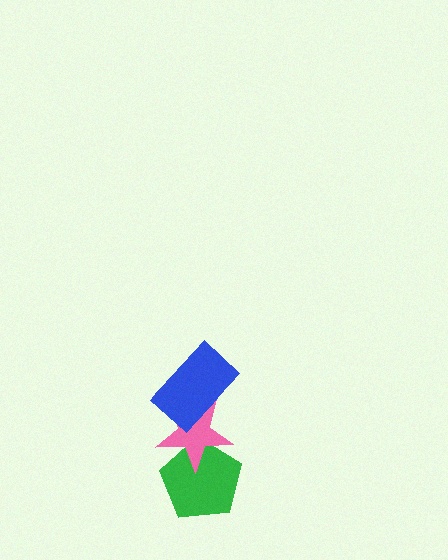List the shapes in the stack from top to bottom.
From top to bottom: the blue rectangle, the pink star, the green pentagon.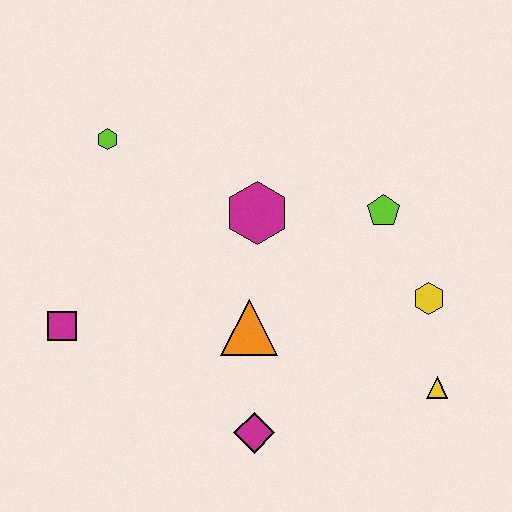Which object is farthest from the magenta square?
The yellow triangle is farthest from the magenta square.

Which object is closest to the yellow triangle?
The yellow hexagon is closest to the yellow triangle.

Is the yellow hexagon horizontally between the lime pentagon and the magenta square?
No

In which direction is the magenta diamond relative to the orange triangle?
The magenta diamond is below the orange triangle.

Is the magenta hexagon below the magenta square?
No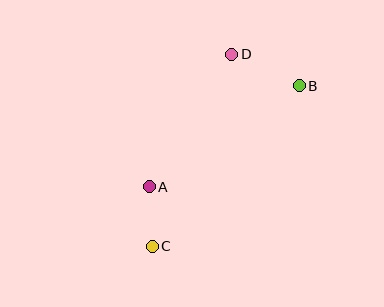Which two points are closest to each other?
Points A and C are closest to each other.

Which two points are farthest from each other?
Points B and C are farthest from each other.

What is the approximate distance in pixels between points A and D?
The distance between A and D is approximately 156 pixels.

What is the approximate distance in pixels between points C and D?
The distance between C and D is approximately 208 pixels.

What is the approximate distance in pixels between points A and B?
The distance between A and B is approximately 181 pixels.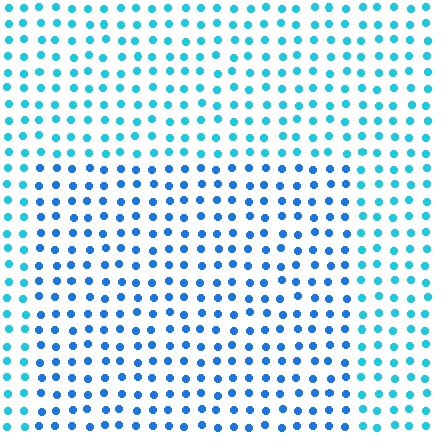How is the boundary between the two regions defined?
The boundary is defined purely by a slight shift in hue (about 26 degrees). Spacing, size, and orientation are identical on both sides.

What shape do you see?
I see a rectangle.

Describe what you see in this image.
The image is filled with small cyan elements in a uniform arrangement. A rectangle-shaped region is visible where the elements are tinted to a slightly different hue, forming a subtle color boundary.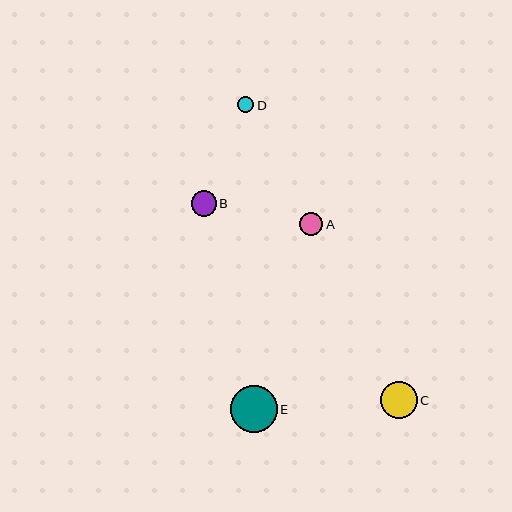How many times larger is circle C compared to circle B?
Circle C is approximately 1.5 times the size of circle B.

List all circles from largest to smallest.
From largest to smallest: E, C, B, A, D.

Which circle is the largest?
Circle E is the largest with a size of approximately 47 pixels.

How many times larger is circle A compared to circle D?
Circle A is approximately 1.4 times the size of circle D.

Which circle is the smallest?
Circle D is the smallest with a size of approximately 16 pixels.